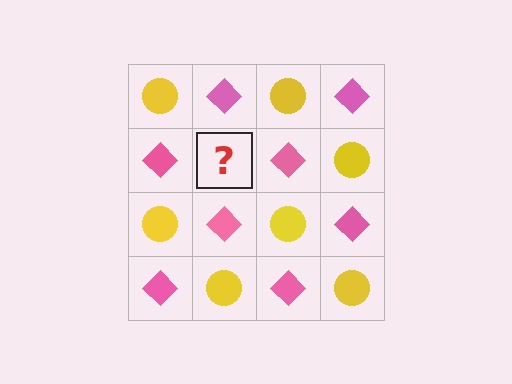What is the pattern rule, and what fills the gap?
The rule is that it alternates yellow circle and pink diamond in a checkerboard pattern. The gap should be filled with a yellow circle.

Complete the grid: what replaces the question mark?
The question mark should be replaced with a yellow circle.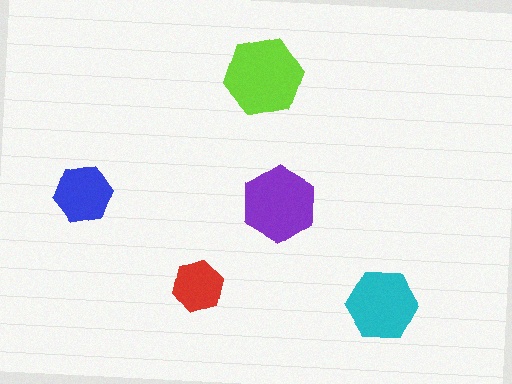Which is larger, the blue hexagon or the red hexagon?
The blue one.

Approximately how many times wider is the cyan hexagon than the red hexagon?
About 1.5 times wider.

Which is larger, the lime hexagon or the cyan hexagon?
The lime one.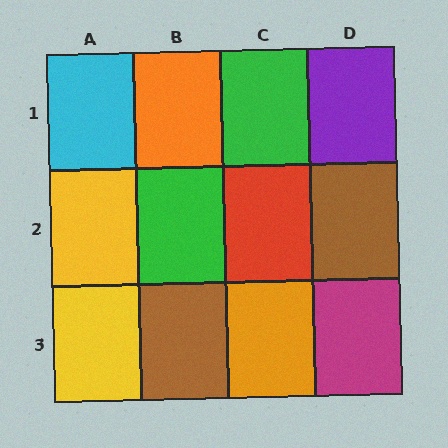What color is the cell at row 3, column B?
Brown.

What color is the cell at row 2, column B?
Green.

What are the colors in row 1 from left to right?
Cyan, orange, green, purple.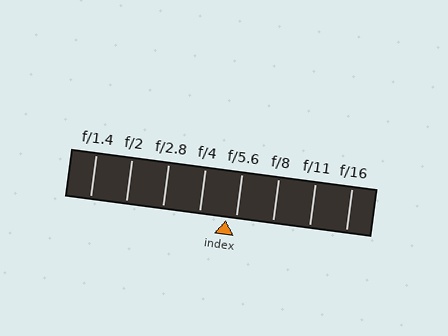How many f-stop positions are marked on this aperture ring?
There are 8 f-stop positions marked.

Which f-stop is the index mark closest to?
The index mark is closest to f/5.6.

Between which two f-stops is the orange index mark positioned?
The index mark is between f/4 and f/5.6.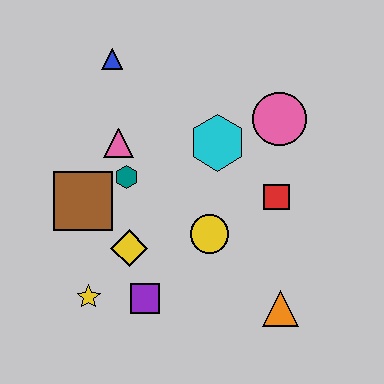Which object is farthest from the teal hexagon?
The orange triangle is farthest from the teal hexagon.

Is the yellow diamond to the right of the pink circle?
No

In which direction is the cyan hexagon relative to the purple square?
The cyan hexagon is above the purple square.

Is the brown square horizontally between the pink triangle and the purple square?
No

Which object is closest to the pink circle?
The cyan hexagon is closest to the pink circle.